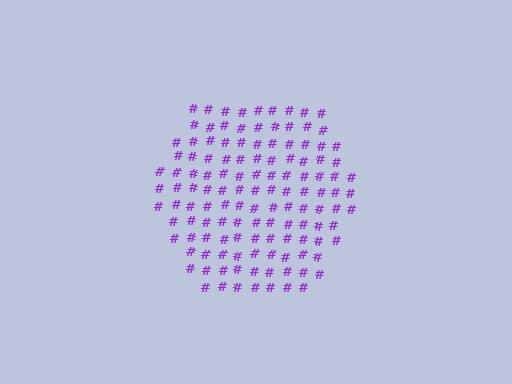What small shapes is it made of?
It is made of small hash symbols.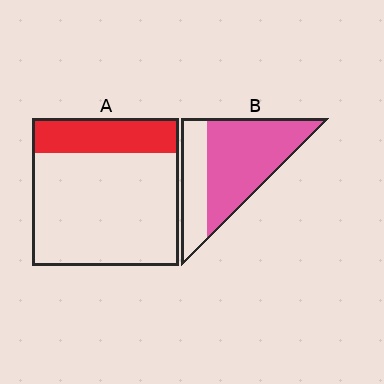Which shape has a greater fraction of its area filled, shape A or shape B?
Shape B.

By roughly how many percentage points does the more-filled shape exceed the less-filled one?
By roughly 45 percentage points (B over A).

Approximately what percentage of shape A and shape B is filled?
A is approximately 25% and B is approximately 70%.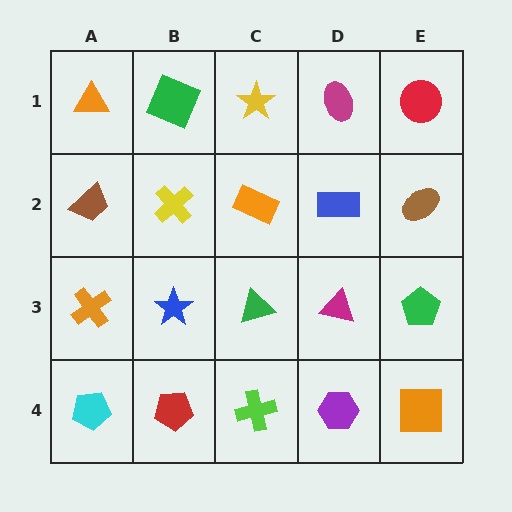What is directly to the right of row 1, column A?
A green square.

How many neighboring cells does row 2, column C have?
4.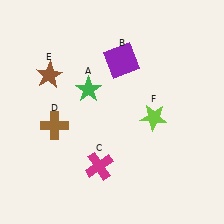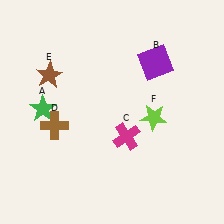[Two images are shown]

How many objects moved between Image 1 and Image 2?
3 objects moved between the two images.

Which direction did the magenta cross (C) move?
The magenta cross (C) moved up.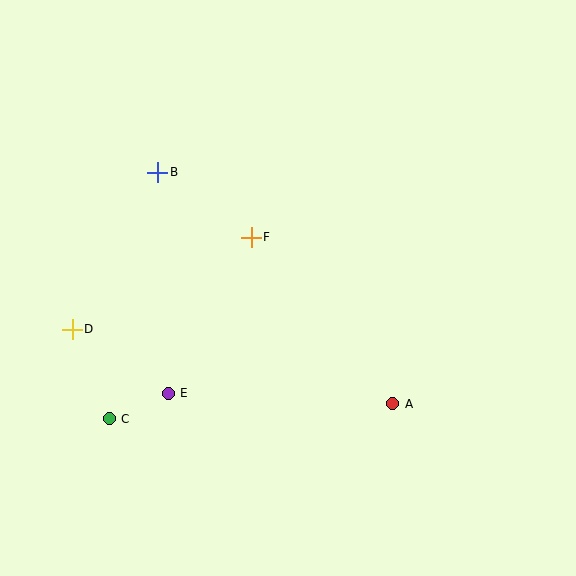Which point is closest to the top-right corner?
Point F is closest to the top-right corner.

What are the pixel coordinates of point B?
Point B is at (158, 172).